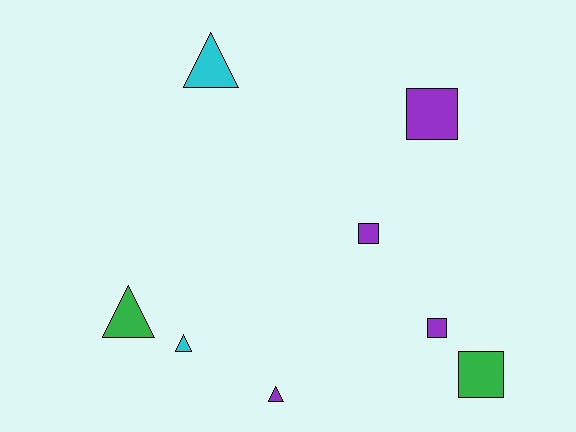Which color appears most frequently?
Purple, with 4 objects.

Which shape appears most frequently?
Triangle, with 4 objects.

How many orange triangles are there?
There are no orange triangles.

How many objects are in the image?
There are 8 objects.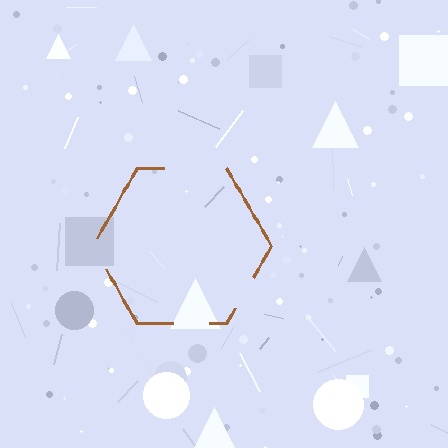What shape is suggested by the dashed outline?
The dashed outline suggests a hexagon.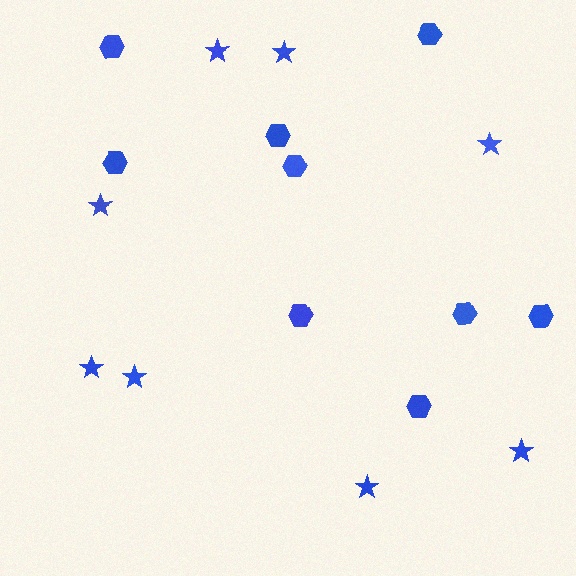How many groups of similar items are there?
There are 2 groups: one group of hexagons (9) and one group of stars (8).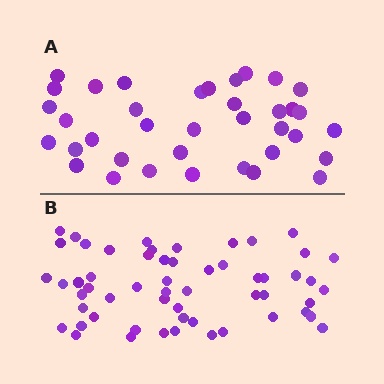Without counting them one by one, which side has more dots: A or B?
Region B (the bottom region) has more dots.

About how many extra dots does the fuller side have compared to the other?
Region B has approximately 20 more dots than region A.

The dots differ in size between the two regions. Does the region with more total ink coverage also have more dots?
No. Region A has more total ink coverage because its dots are larger, but region B actually contains more individual dots. Total area can be misleading — the number of items is what matters here.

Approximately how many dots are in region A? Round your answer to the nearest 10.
About 40 dots. (The exact count is 37, which rounds to 40.)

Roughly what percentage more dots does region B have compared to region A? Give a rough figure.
About 50% more.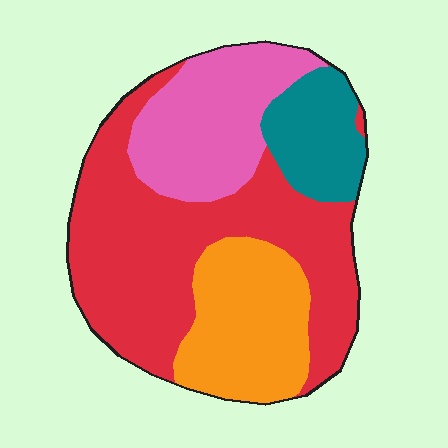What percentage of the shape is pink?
Pink takes up about one fifth (1/5) of the shape.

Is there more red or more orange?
Red.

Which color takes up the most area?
Red, at roughly 45%.